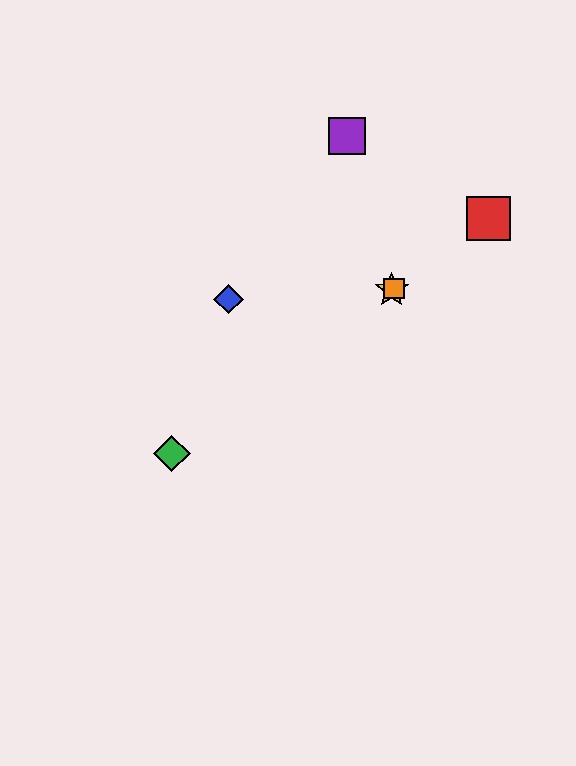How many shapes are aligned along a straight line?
4 shapes (the red square, the green diamond, the yellow star, the orange square) are aligned along a straight line.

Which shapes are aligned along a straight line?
The red square, the green diamond, the yellow star, the orange square are aligned along a straight line.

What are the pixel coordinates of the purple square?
The purple square is at (347, 136).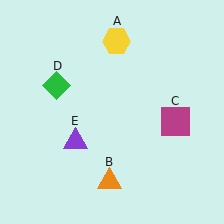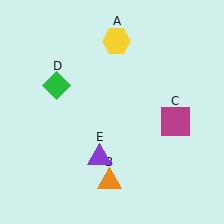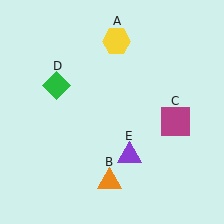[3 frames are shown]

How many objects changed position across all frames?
1 object changed position: purple triangle (object E).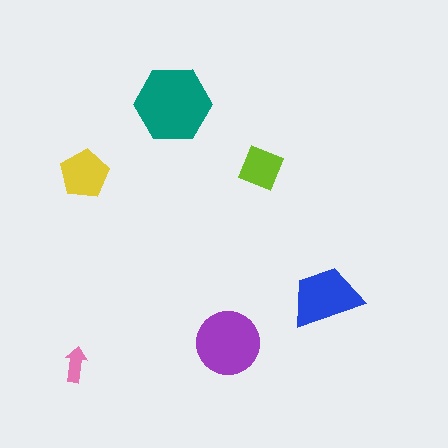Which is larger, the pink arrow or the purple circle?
The purple circle.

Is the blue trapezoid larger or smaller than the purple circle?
Smaller.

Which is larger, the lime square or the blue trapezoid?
The blue trapezoid.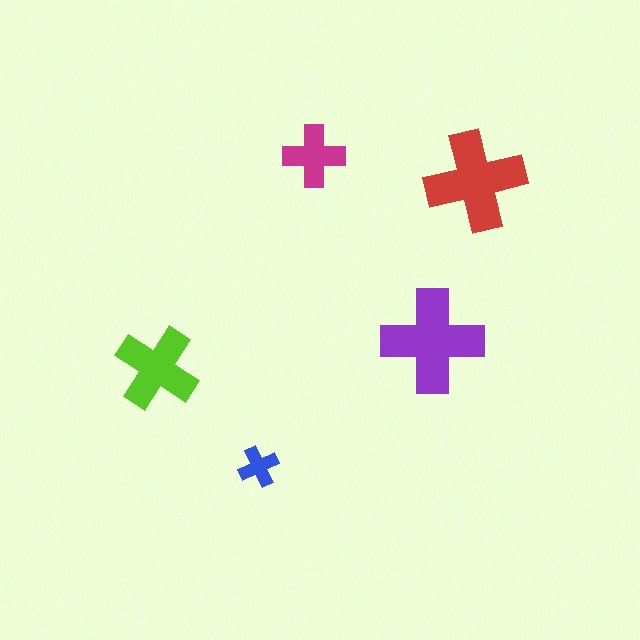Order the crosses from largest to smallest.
the purple one, the red one, the lime one, the magenta one, the blue one.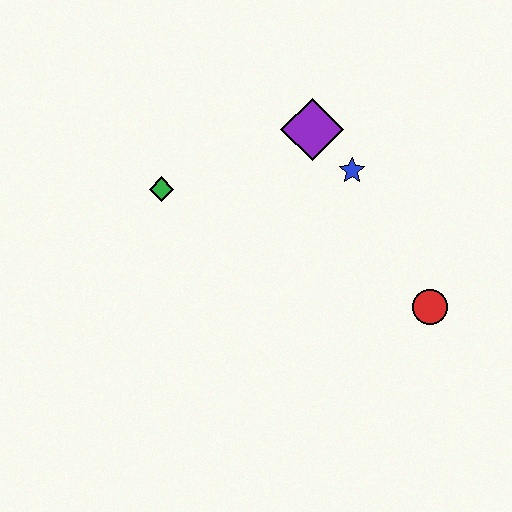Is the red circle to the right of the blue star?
Yes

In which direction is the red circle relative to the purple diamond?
The red circle is below the purple diamond.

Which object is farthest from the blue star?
The green diamond is farthest from the blue star.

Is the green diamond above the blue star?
No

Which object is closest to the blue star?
The purple diamond is closest to the blue star.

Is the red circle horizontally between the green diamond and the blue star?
No